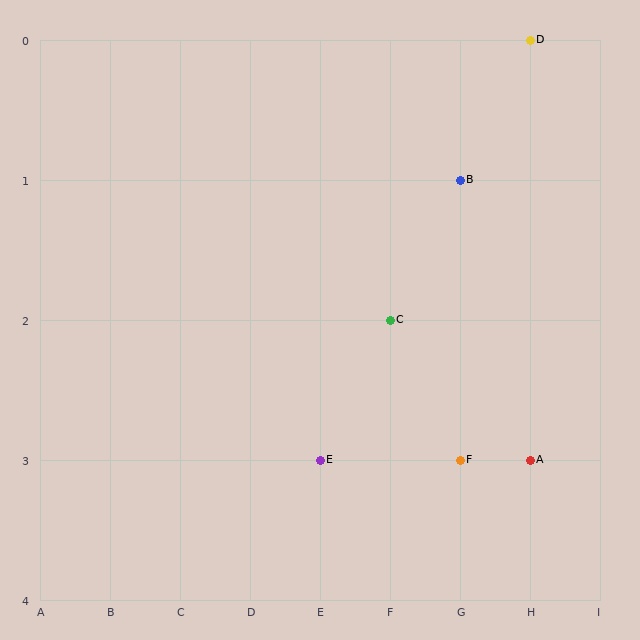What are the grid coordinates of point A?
Point A is at grid coordinates (H, 3).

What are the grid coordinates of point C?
Point C is at grid coordinates (F, 2).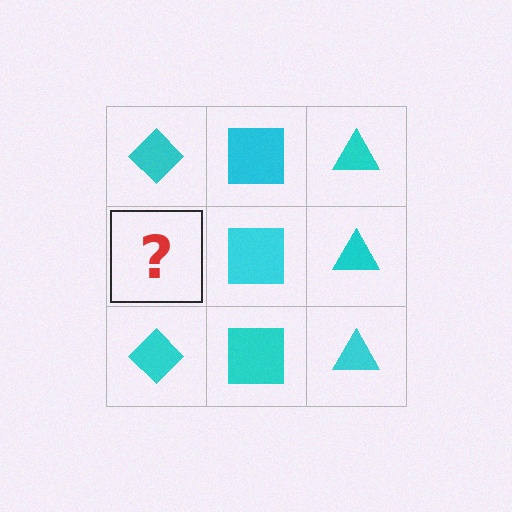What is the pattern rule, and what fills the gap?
The rule is that each column has a consistent shape. The gap should be filled with a cyan diamond.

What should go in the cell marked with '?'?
The missing cell should contain a cyan diamond.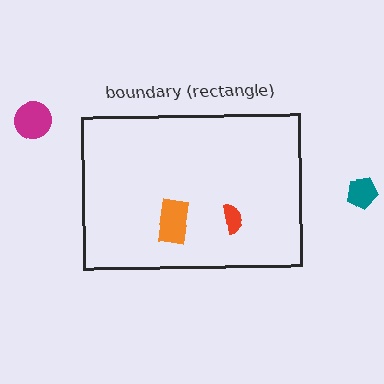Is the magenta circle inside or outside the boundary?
Outside.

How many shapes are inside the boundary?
2 inside, 2 outside.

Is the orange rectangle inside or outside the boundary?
Inside.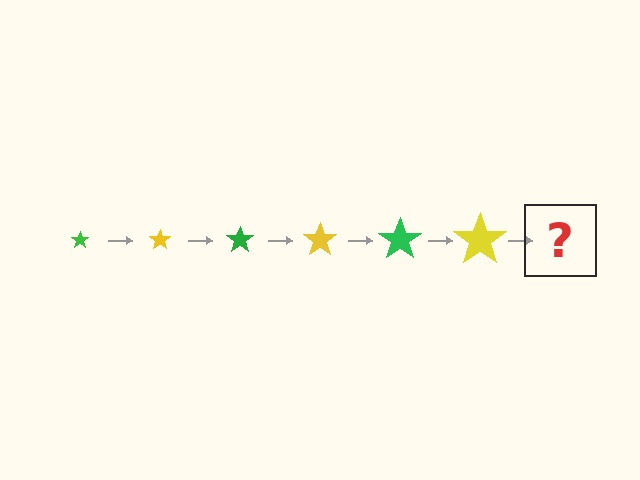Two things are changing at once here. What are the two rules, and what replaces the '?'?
The two rules are that the star grows larger each step and the color cycles through green and yellow. The '?' should be a green star, larger than the previous one.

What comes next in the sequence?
The next element should be a green star, larger than the previous one.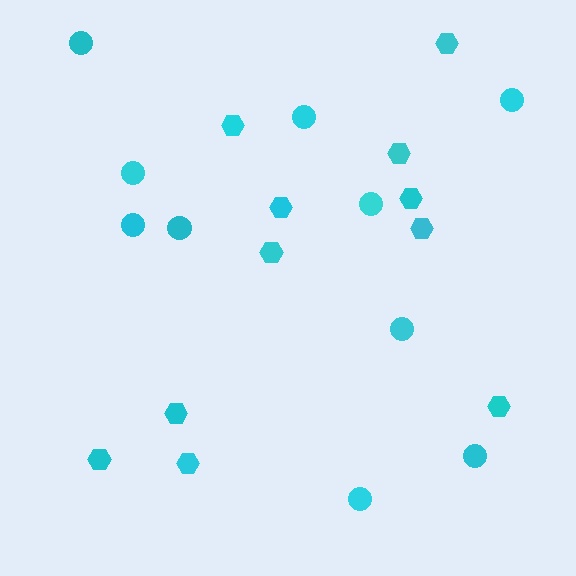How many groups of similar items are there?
There are 2 groups: one group of hexagons (11) and one group of circles (10).